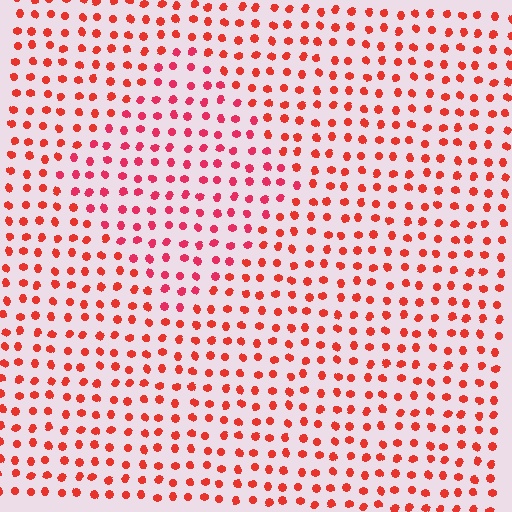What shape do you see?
I see a diamond.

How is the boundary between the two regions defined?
The boundary is defined purely by a slight shift in hue (about 19 degrees). Spacing, size, and orientation are identical on both sides.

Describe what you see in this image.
The image is filled with small red elements in a uniform arrangement. A diamond-shaped region is visible where the elements are tinted to a slightly different hue, forming a subtle color boundary.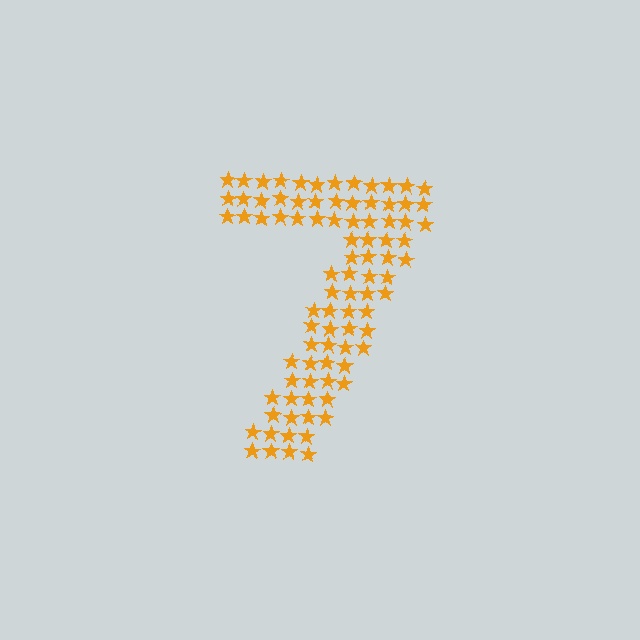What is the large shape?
The large shape is the digit 7.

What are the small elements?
The small elements are stars.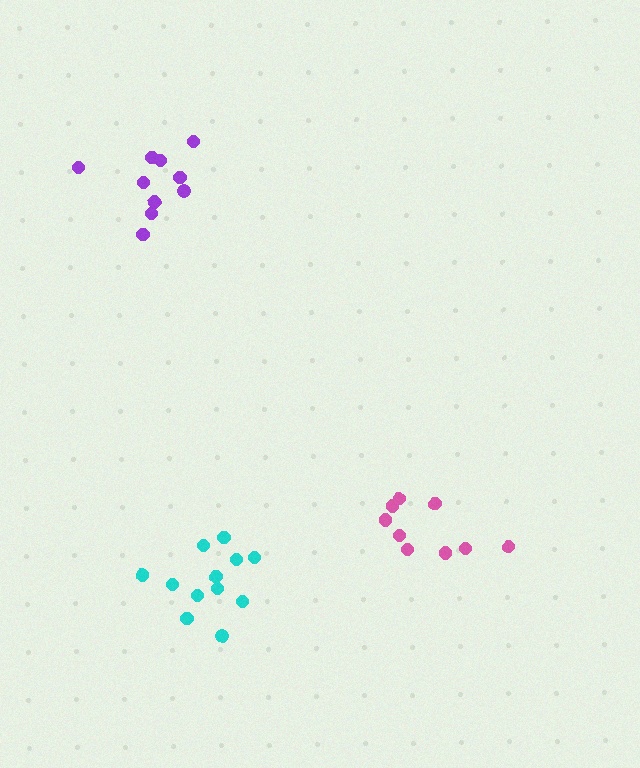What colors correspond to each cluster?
The clusters are colored: purple, pink, cyan.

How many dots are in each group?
Group 1: 11 dots, Group 2: 9 dots, Group 3: 12 dots (32 total).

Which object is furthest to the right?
The pink cluster is rightmost.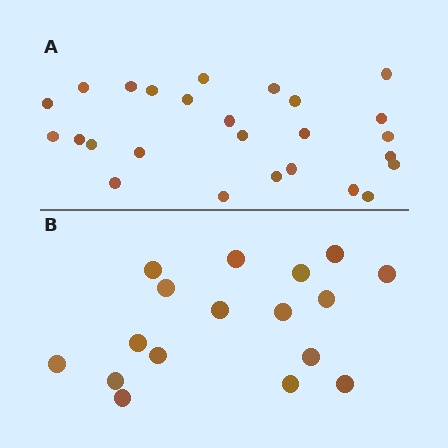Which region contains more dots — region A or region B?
Region A (the top region) has more dots.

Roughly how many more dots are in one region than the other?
Region A has roughly 8 or so more dots than region B.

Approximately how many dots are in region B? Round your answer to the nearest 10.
About 20 dots. (The exact count is 17, which rounds to 20.)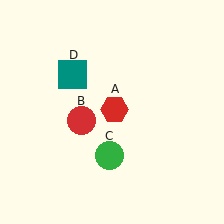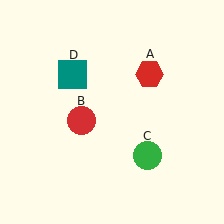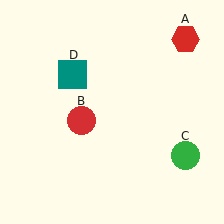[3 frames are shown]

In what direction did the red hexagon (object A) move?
The red hexagon (object A) moved up and to the right.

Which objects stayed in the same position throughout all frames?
Red circle (object B) and teal square (object D) remained stationary.